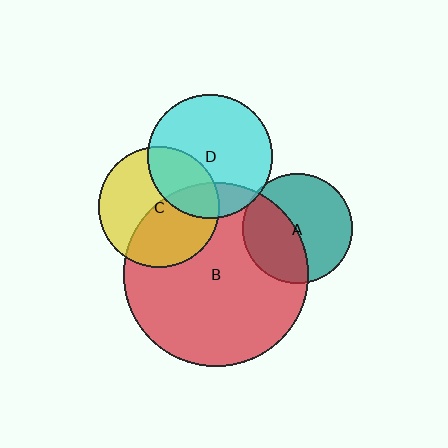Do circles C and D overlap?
Yes.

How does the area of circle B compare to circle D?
Approximately 2.2 times.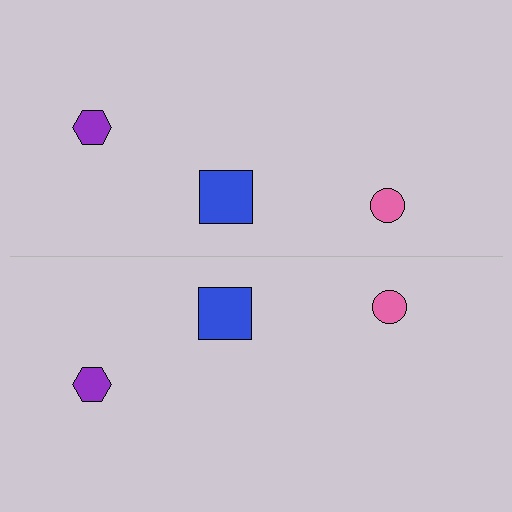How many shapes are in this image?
There are 6 shapes in this image.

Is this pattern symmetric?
Yes, this pattern has bilateral (reflection) symmetry.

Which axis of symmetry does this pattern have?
The pattern has a horizontal axis of symmetry running through the center of the image.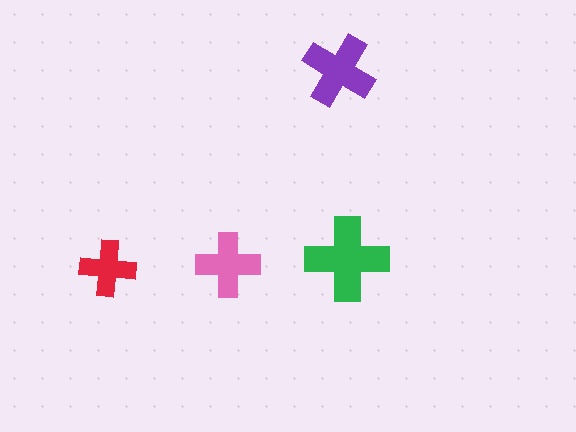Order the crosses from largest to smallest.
the green one, the purple one, the pink one, the red one.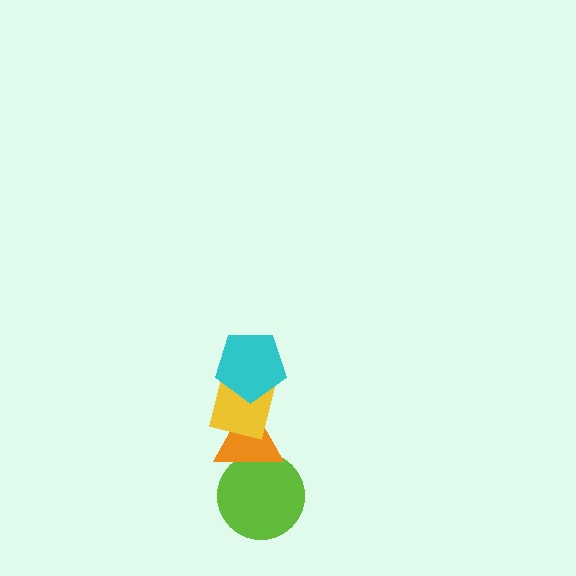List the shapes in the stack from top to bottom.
From top to bottom: the cyan pentagon, the yellow square, the orange triangle, the lime circle.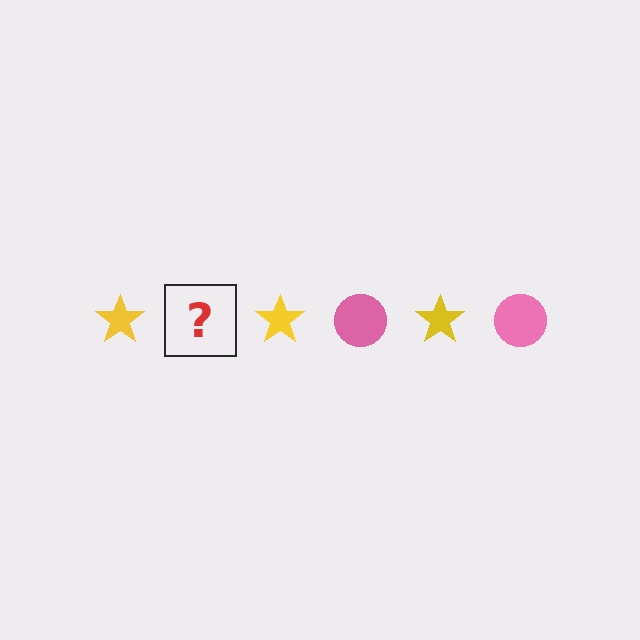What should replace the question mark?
The question mark should be replaced with a pink circle.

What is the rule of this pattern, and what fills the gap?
The rule is that the pattern alternates between yellow star and pink circle. The gap should be filled with a pink circle.